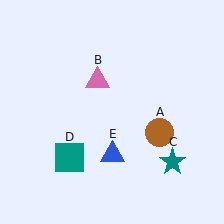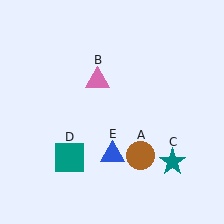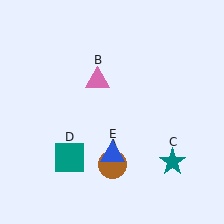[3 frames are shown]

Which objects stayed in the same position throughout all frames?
Pink triangle (object B) and teal star (object C) and teal square (object D) and blue triangle (object E) remained stationary.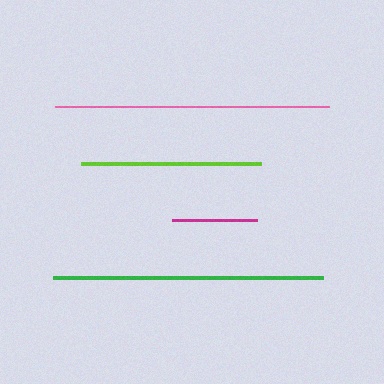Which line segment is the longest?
The pink line is the longest at approximately 274 pixels.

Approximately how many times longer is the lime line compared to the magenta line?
The lime line is approximately 2.1 times the length of the magenta line.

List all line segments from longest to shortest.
From longest to shortest: pink, green, lime, magenta.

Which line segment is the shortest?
The magenta line is the shortest at approximately 85 pixels.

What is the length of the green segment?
The green segment is approximately 270 pixels long.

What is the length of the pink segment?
The pink segment is approximately 274 pixels long.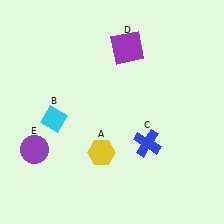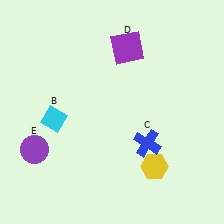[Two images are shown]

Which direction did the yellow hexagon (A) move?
The yellow hexagon (A) moved right.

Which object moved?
The yellow hexagon (A) moved right.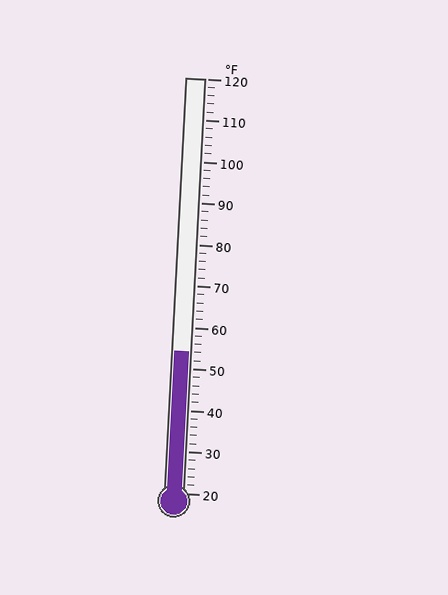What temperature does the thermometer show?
The thermometer shows approximately 54°F.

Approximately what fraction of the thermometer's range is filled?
The thermometer is filled to approximately 35% of its range.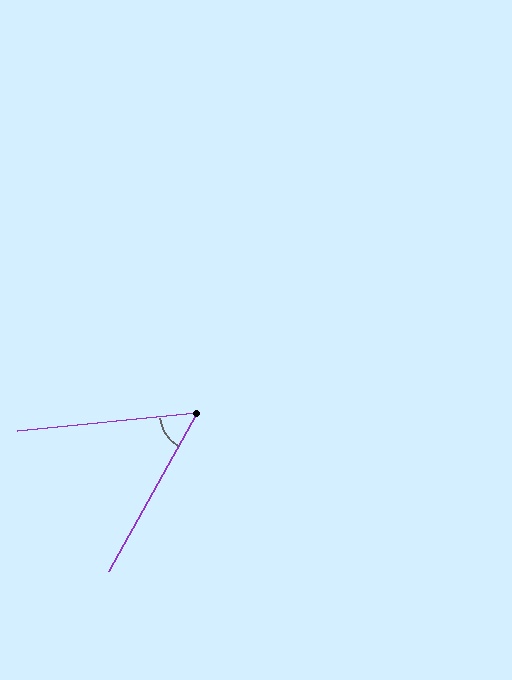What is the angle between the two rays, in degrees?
Approximately 55 degrees.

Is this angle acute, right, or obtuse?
It is acute.